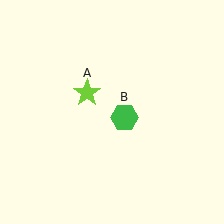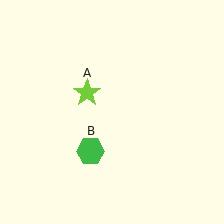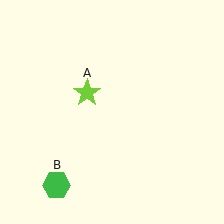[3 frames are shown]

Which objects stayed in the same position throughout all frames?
Lime star (object A) remained stationary.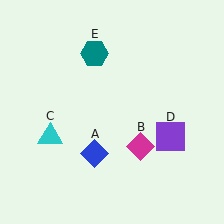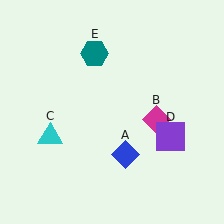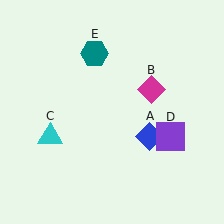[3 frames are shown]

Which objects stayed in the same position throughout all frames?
Cyan triangle (object C) and purple square (object D) and teal hexagon (object E) remained stationary.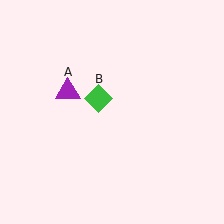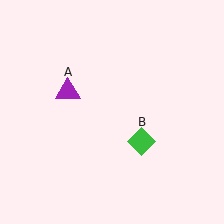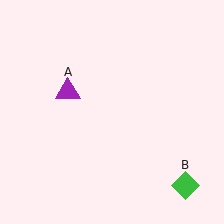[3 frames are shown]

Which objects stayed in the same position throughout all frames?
Purple triangle (object A) remained stationary.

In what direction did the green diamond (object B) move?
The green diamond (object B) moved down and to the right.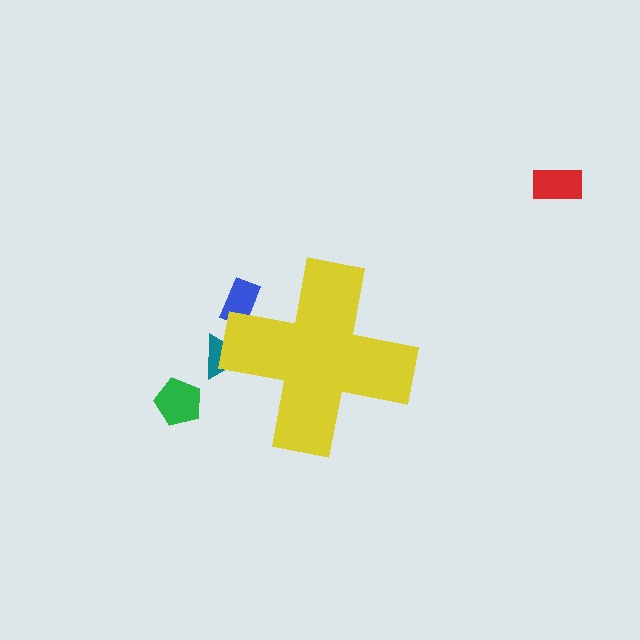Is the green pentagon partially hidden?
No, the green pentagon is fully visible.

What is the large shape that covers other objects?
A yellow cross.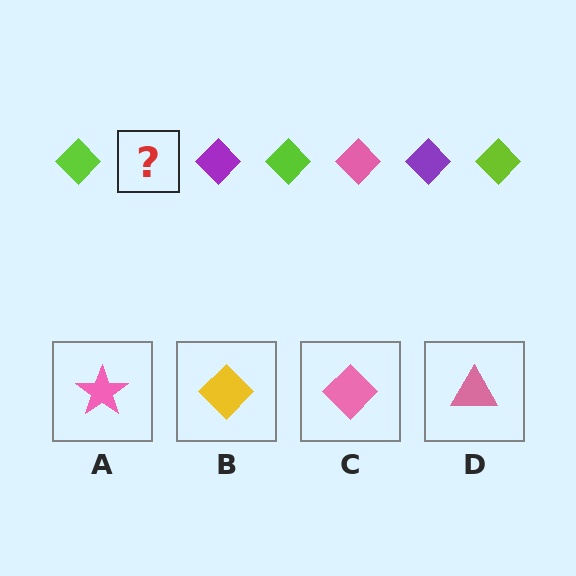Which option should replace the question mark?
Option C.